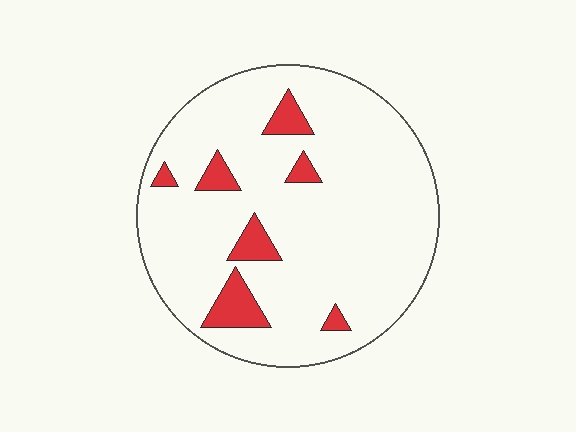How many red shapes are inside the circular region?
7.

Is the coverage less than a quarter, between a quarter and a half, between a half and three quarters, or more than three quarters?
Less than a quarter.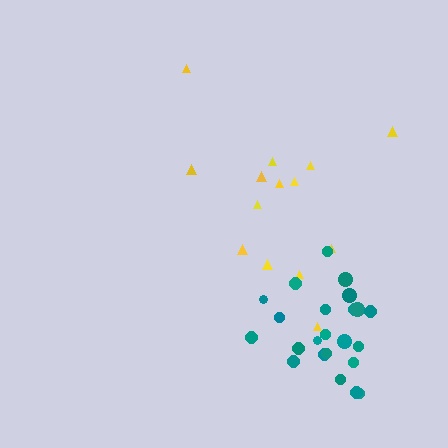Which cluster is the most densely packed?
Teal.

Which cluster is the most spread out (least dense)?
Yellow.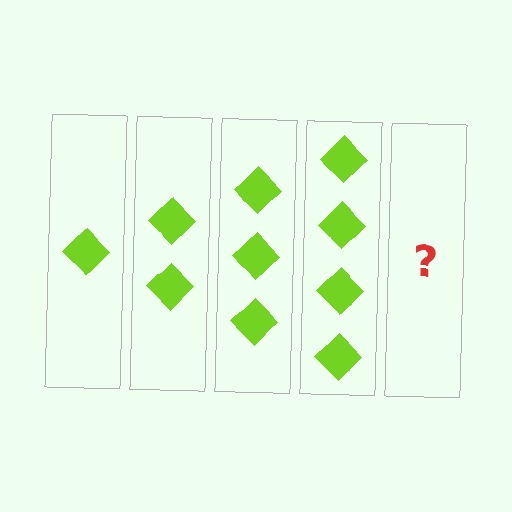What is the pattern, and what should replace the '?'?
The pattern is that each step adds one more diamond. The '?' should be 5 diamonds.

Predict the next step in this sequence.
The next step is 5 diamonds.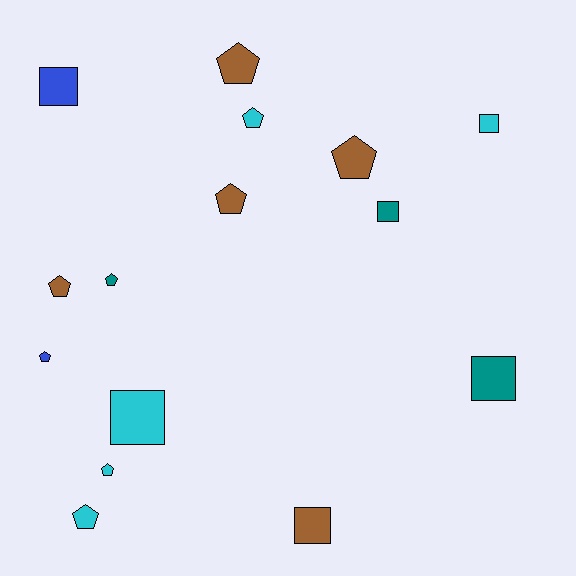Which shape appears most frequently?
Pentagon, with 9 objects.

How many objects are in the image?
There are 15 objects.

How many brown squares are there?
There is 1 brown square.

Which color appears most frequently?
Cyan, with 5 objects.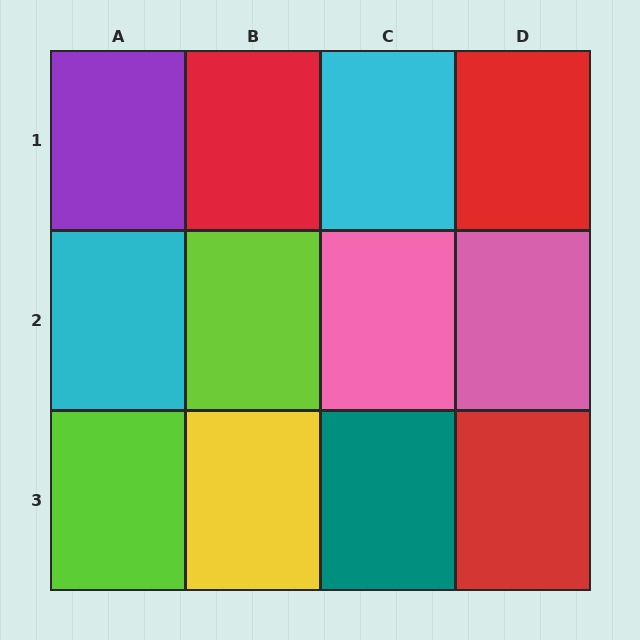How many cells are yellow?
1 cell is yellow.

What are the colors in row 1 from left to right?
Purple, red, cyan, red.